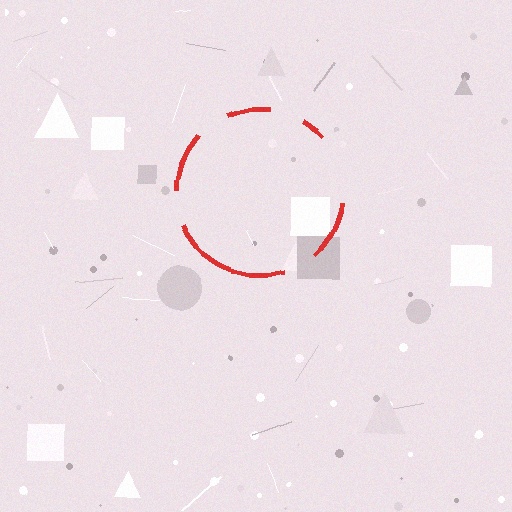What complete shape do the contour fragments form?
The contour fragments form a circle.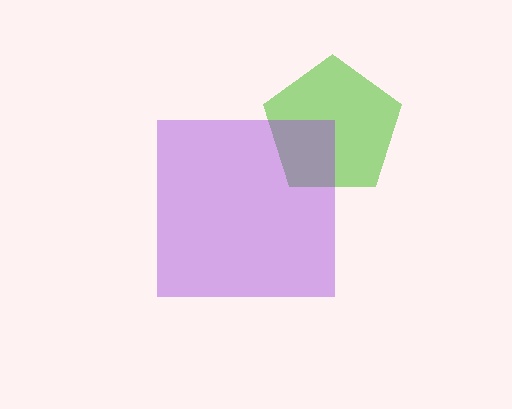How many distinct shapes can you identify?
There are 2 distinct shapes: a lime pentagon, a purple square.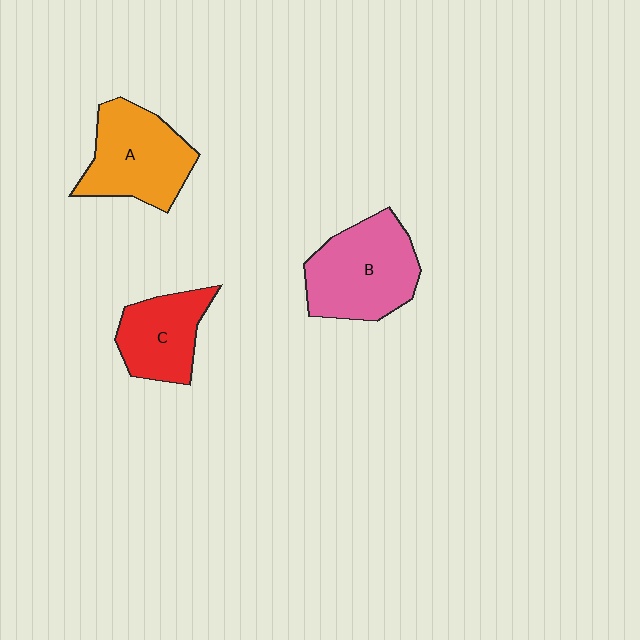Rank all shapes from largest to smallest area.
From largest to smallest: B (pink), A (orange), C (red).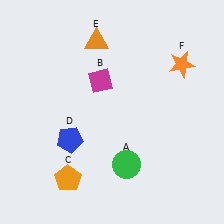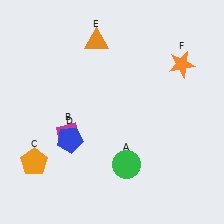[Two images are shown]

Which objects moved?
The objects that moved are: the magenta diamond (B), the orange pentagon (C).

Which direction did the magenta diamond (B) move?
The magenta diamond (B) moved down.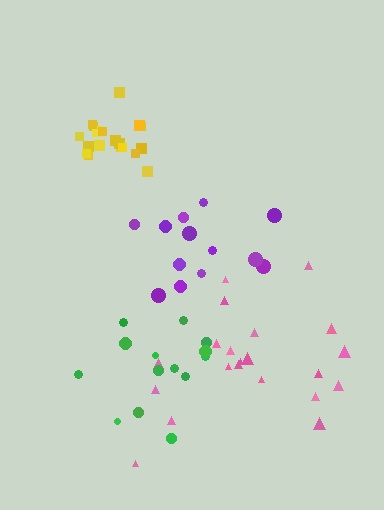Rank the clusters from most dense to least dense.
yellow, green, pink, purple.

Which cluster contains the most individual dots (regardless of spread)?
Pink (21).